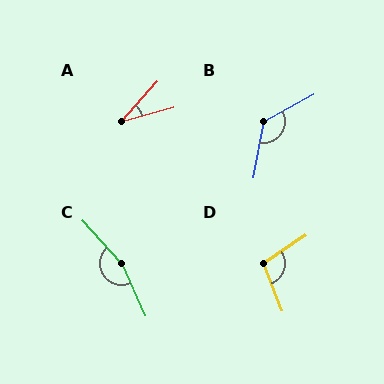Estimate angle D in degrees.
Approximately 102 degrees.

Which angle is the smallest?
A, at approximately 33 degrees.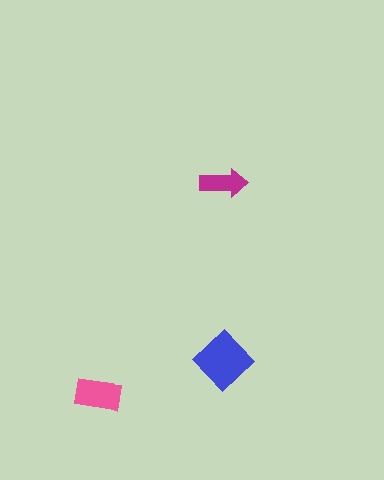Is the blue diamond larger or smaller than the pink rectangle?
Larger.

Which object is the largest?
The blue diamond.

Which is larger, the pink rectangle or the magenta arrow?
The pink rectangle.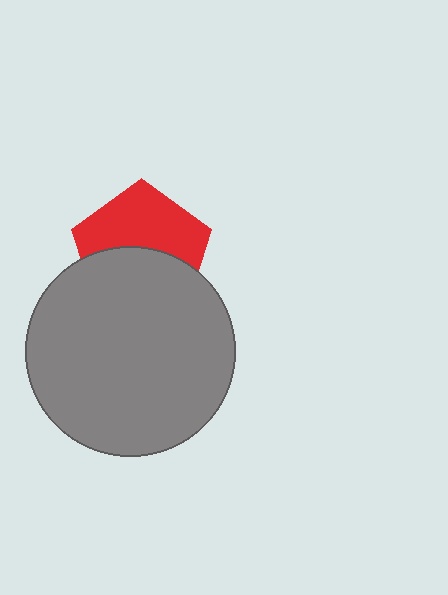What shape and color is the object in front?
The object in front is a gray circle.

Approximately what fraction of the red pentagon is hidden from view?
Roughly 49% of the red pentagon is hidden behind the gray circle.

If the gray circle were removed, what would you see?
You would see the complete red pentagon.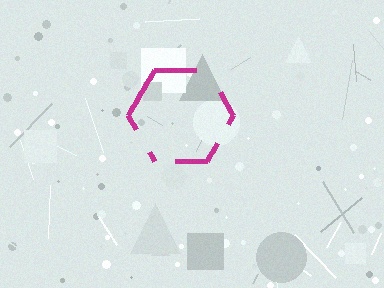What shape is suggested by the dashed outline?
The dashed outline suggests a hexagon.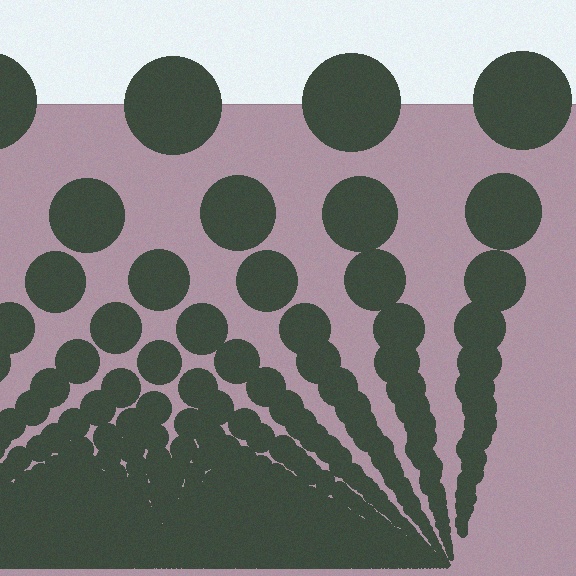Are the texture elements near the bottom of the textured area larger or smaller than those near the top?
Smaller. The gradient is inverted — elements near the bottom are smaller and denser.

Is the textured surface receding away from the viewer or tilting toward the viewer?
The surface appears to tilt toward the viewer. Texture elements get larger and sparser toward the top.